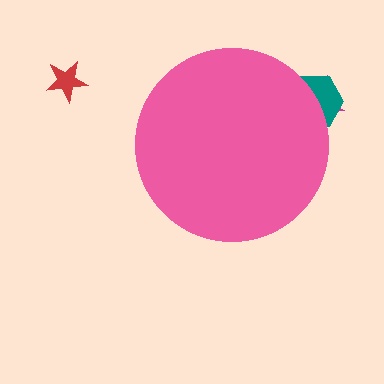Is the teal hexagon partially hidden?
Yes, the teal hexagon is partially hidden behind the pink circle.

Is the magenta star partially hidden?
Yes, the magenta star is partially hidden behind the pink circle.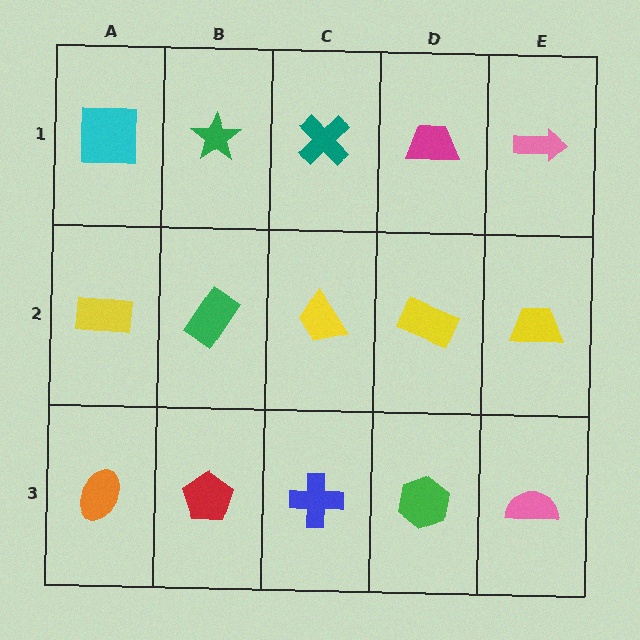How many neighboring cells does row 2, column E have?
3.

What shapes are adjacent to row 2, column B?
A green star (row 1, column B), a red pentagon (row 3, column B), a yellow rectangle (row 2, column A), a yellow trapezoid (row 2, column C).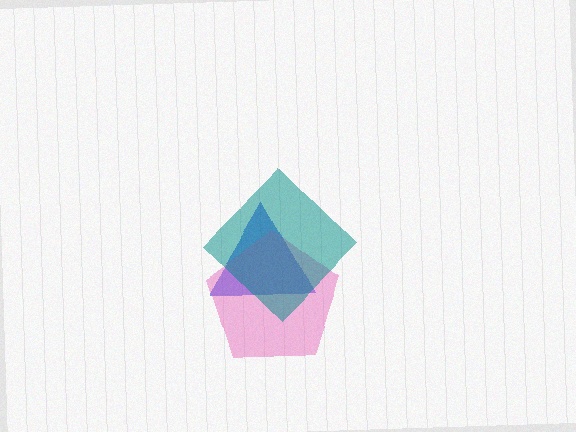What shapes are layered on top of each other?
The layered shapes are: a blue triangle, a pink pentagon, a teal diamond.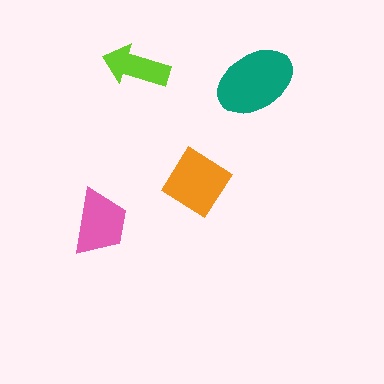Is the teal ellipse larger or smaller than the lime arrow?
Larger.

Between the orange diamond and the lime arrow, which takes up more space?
The orange diamond.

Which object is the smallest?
The lime arrow.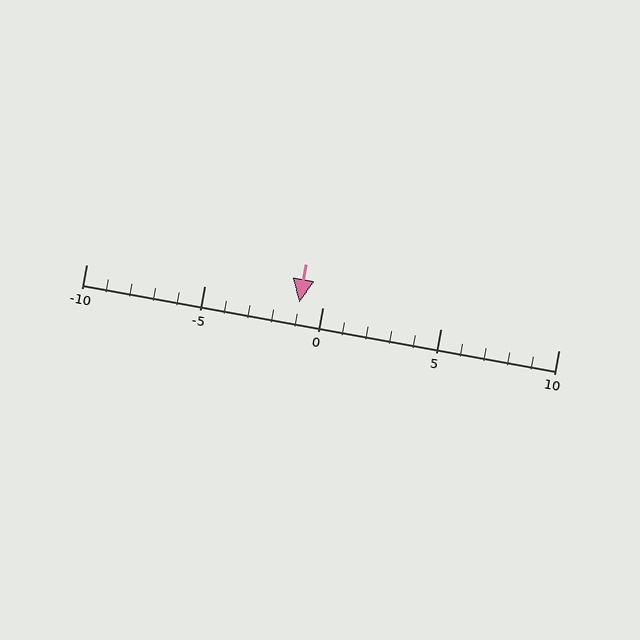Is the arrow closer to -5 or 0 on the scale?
The arrow is closer to 0.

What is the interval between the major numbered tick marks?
The major tick marks are spaced 5 units apart.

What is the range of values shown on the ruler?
The ruler shows values from -10 to 10.